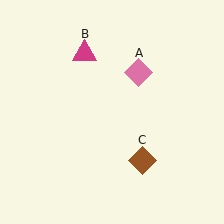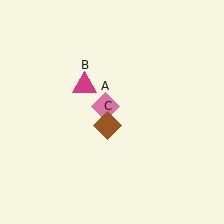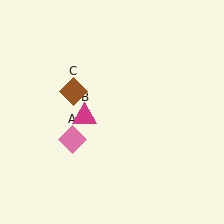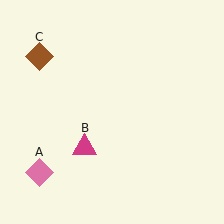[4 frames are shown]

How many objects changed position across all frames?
3 objects changed position: pink diamond (object A), magenta triangle (object B), brown diamond (object C).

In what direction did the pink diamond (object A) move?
The pink diamond (object A) moved down and to the left.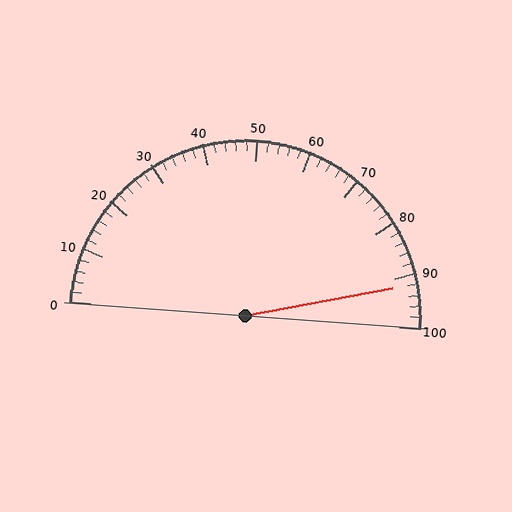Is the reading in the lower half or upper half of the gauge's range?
The reading is in the upper half of the range (0 to 100).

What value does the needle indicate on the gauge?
The needle indicates approximately 92.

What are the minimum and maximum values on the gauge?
The gauge ranges from 0 to 100.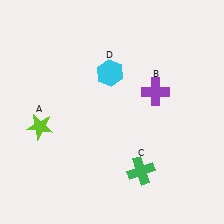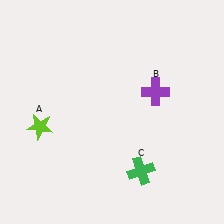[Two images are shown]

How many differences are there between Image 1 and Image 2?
There is 1 difference between the two images.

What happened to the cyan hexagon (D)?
The cyan hexagon (D) was removed in Image 2. It was in the top-left area of Image 1.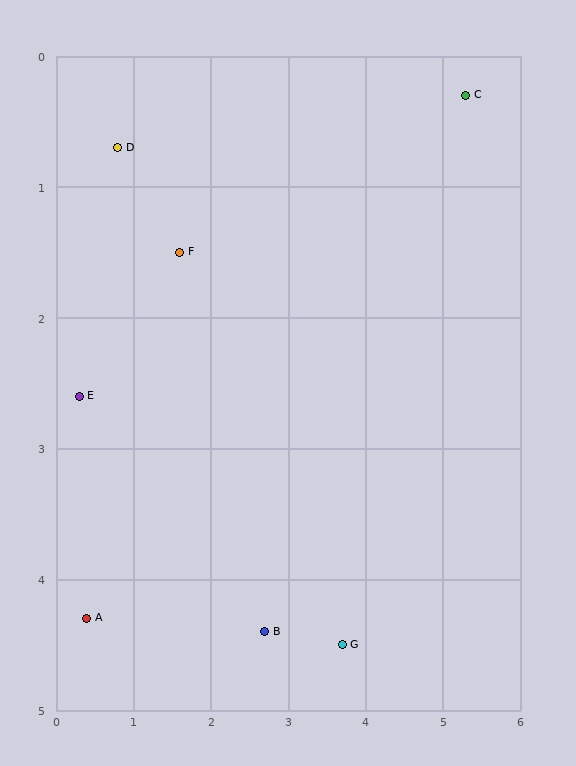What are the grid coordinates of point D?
Point D is at approximately (0.8, 0.7).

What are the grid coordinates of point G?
Point G is at approximately (3.7, 4.5).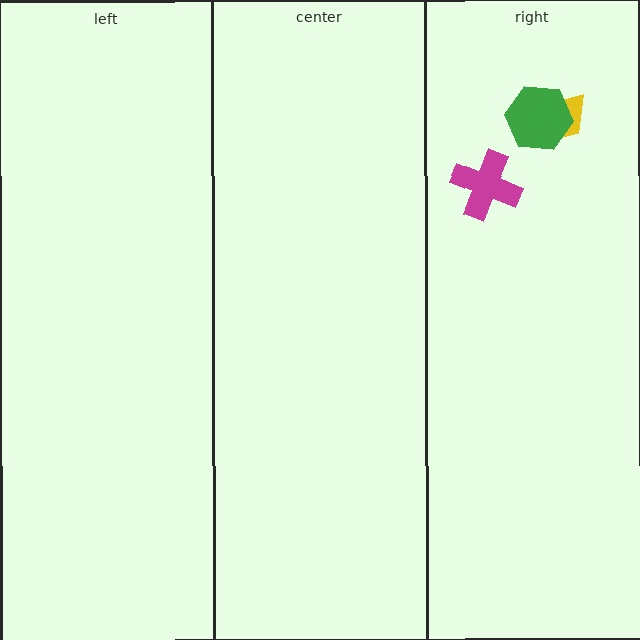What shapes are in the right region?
The yellow trapezoid, the magenta cross, the green hexagon.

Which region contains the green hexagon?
The right region.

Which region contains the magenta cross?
The right region.